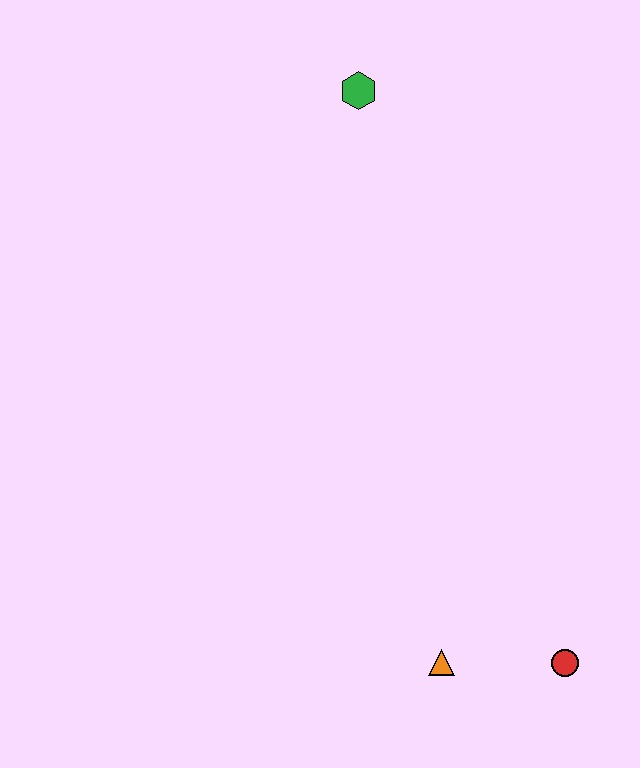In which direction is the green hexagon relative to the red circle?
The green hexagon is above the red circle.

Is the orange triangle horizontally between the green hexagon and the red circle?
Yes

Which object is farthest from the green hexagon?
The red circle is farthest from the green hexagon.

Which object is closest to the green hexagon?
The orange triangle is closest to the green hexagon.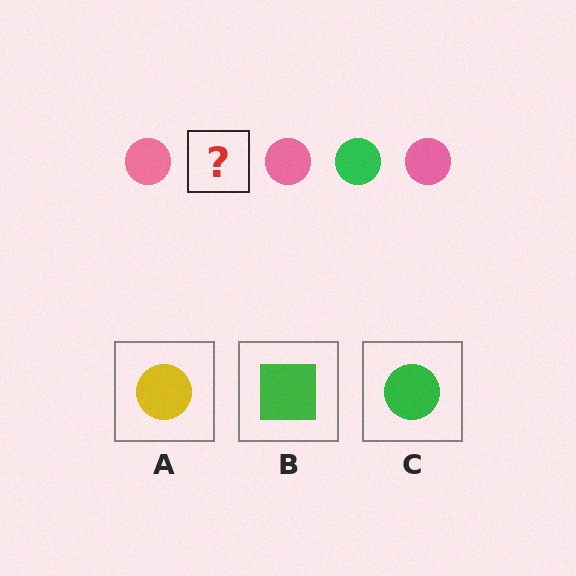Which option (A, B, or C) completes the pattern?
C.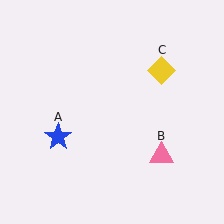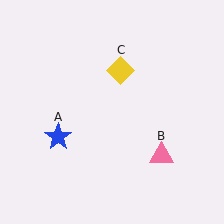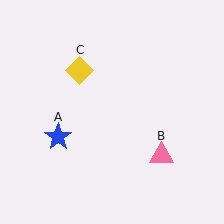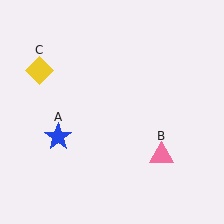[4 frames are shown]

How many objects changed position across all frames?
1 object changed position: yellow diamond (object C).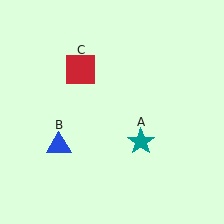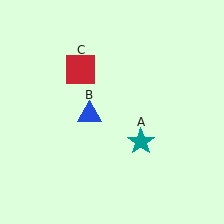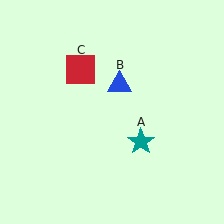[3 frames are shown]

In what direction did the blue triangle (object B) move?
The blue triangle (object B) moved up and to the right.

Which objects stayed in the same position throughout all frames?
Teal star (object A) and red square (object C) remained stationary.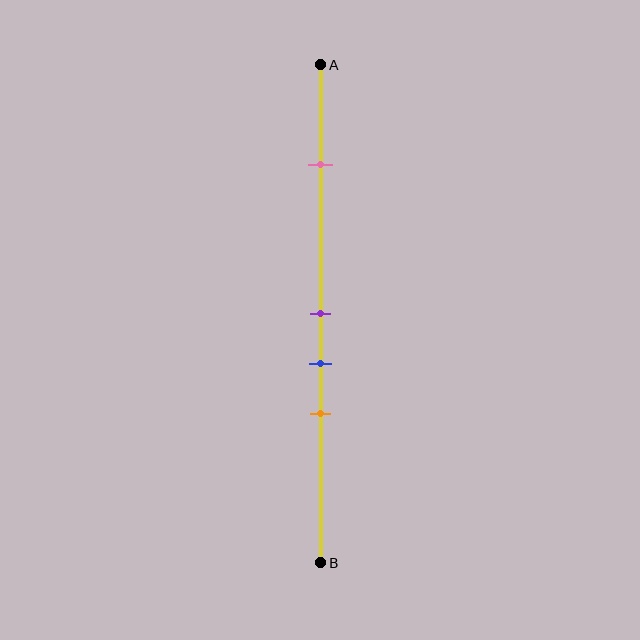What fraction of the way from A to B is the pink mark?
The pink mark is approximately 20% (0.2) of the way from A to B.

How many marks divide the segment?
There are 4 marks dividing the segment.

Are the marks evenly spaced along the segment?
No, the marks are not evenly spaced.